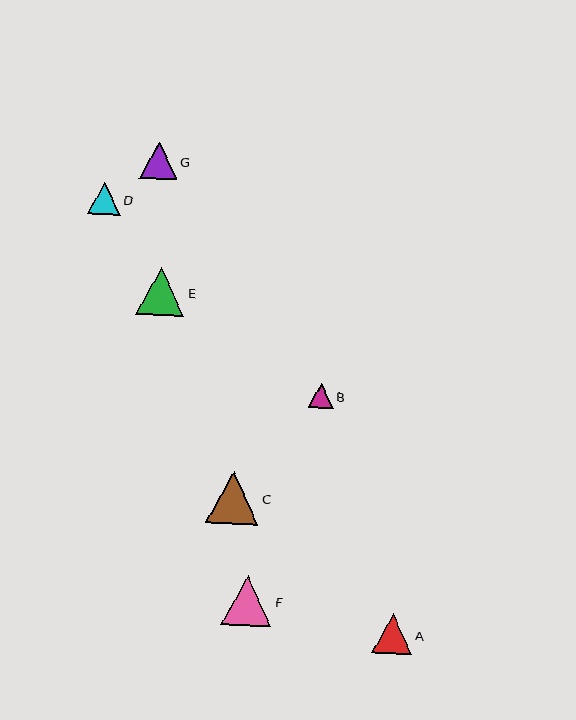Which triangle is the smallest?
Triangle B is the smallest with a size of approximately 25 pixels.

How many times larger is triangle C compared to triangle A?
Triangle C is approximately 1.3 times the size of triangle A.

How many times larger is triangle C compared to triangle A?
Triangle C is approximately 1.3 times the size of triangle A.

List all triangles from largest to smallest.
From largest to smallest: C, F, E, A, G, D, B.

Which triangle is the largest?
Triangle C is the largest with a size of approximately 53 pixels.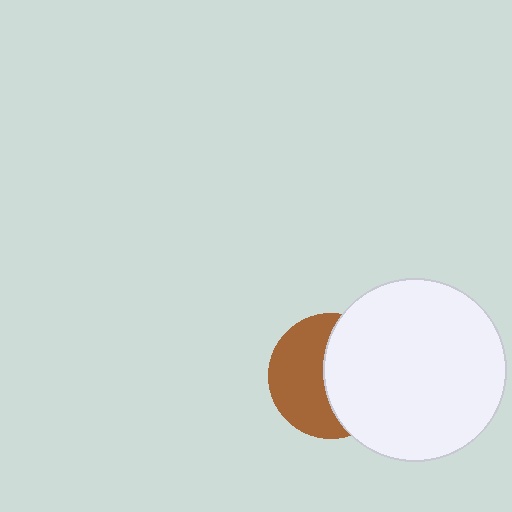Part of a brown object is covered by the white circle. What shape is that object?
It is a circle.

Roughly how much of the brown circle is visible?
About half of it is visible (roughly 50%).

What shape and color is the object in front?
The object in front is a white circle.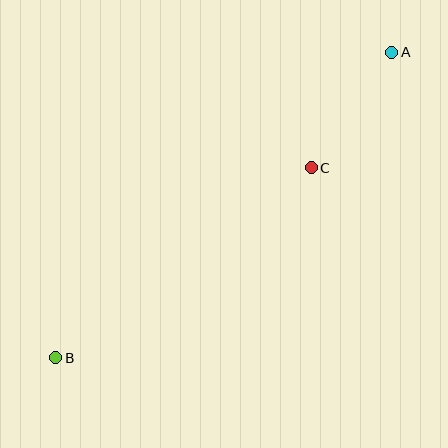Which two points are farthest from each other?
Points A and B are farthest from each other.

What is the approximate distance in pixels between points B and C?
The distance between B and C is approximately 319 pixels.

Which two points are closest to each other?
Points A and C are closest to each other.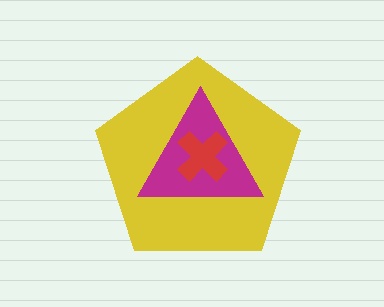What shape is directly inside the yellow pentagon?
The magenta triangle.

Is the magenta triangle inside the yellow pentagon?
Yes.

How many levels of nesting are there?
3.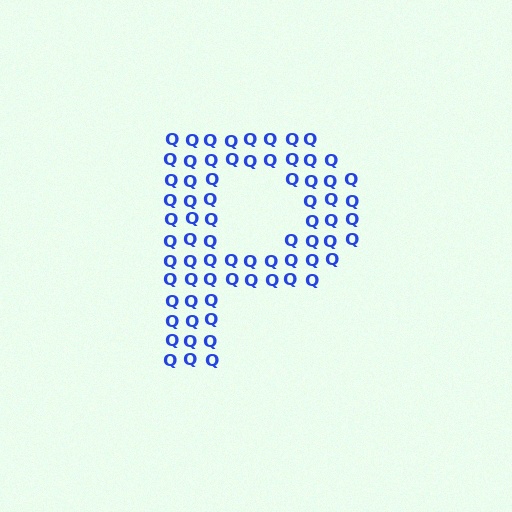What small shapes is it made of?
It is made of small letter Q's.